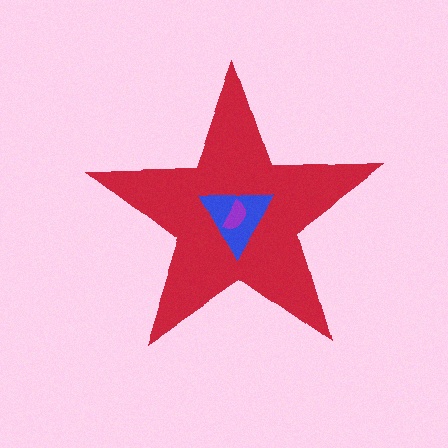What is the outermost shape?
The red star.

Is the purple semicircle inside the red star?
Yes.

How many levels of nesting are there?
3.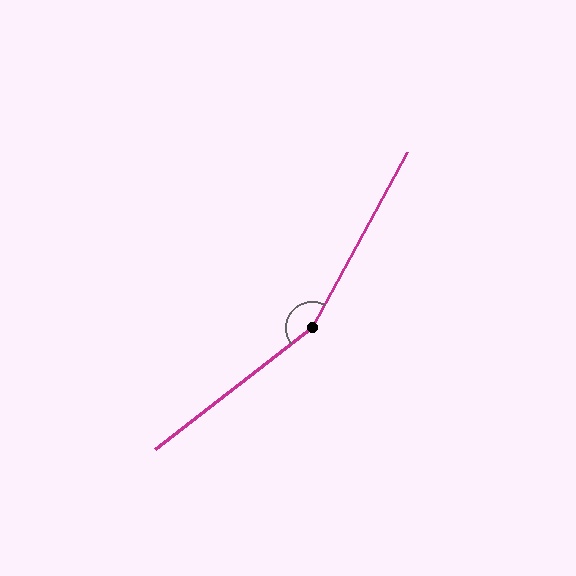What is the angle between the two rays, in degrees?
Approximately 156 degrees.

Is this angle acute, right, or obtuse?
It is obtuse.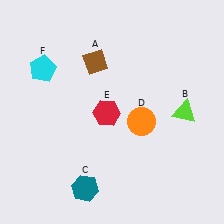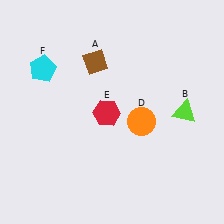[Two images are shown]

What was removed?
The teal hexagon (C) was removed in Image 2.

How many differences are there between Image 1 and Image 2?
There is 1 difference between the two images.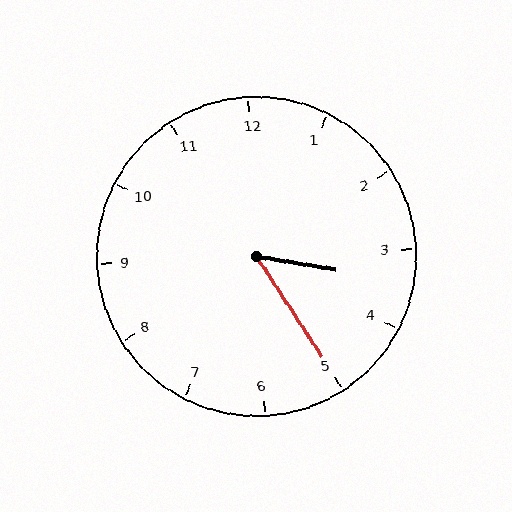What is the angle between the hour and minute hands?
Approximately 48 degrees.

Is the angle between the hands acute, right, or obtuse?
It is acute.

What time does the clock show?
3:25.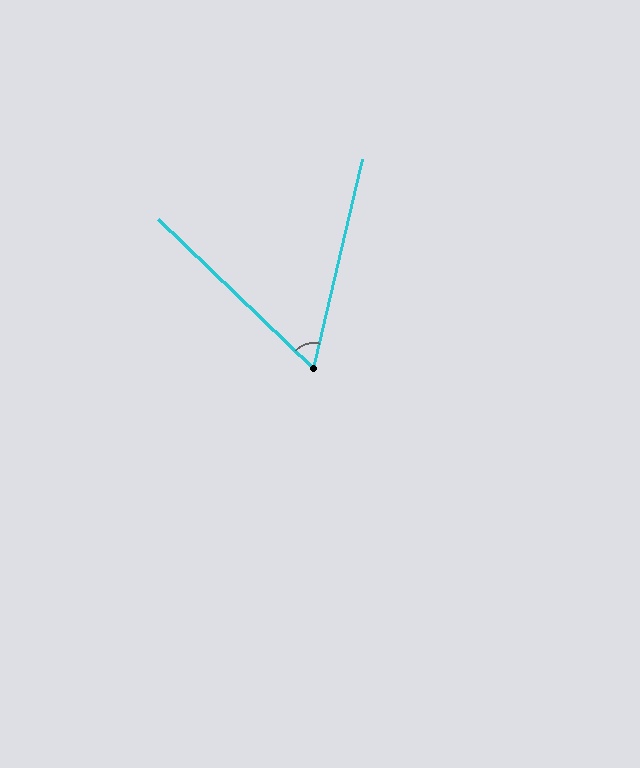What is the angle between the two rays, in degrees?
Approximately 59 degrees.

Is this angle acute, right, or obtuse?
It is acute.